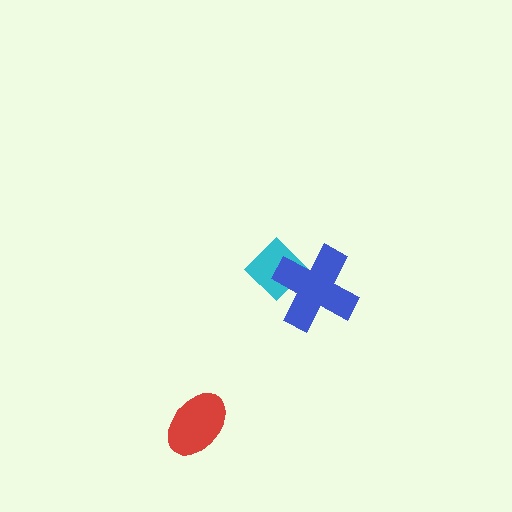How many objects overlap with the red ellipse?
0 objects overlap with the red ellipse.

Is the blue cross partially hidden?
No, no other shape covers it.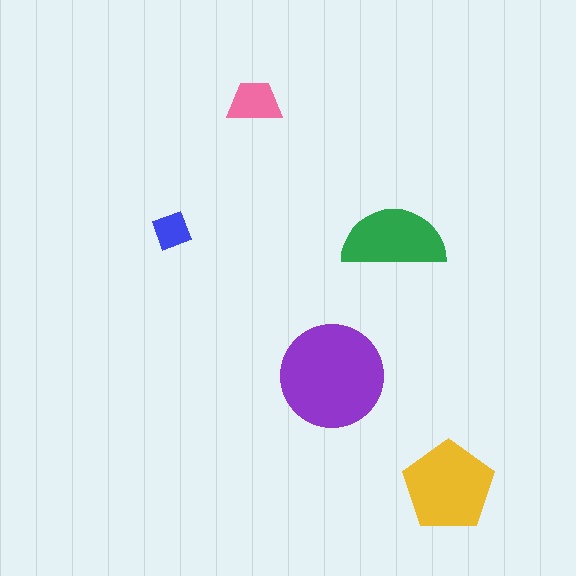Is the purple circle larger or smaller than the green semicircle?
Larger.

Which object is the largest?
The purple circle.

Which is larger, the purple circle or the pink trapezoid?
The purple circle.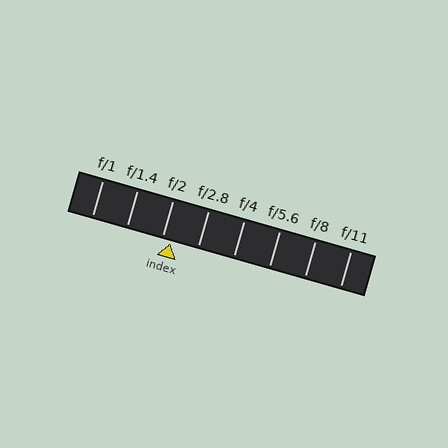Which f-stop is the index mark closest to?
The index mark is closest to f/2.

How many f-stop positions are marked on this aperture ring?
There are 8 f-stop positions marked.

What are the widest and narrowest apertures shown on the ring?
The widest aperture shown is f/1 and the narrowest is f/11.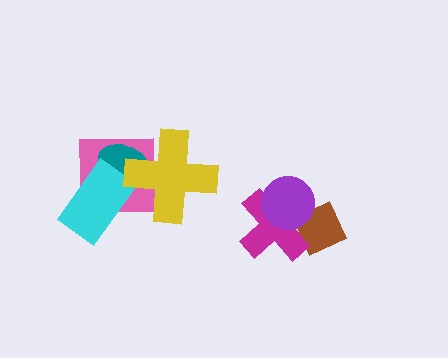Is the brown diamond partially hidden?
Yes, it is partially covered by another shape.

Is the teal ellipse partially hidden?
Yes, it is partially covered by another shape.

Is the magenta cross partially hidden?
Yes, it is partially covered by another shape.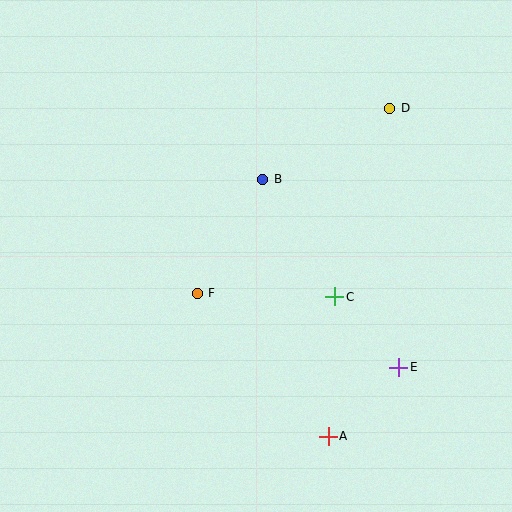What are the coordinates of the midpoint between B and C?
The midpoint between B and C is at (299, 238).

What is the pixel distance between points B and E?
The distance between B and E is 232 pixels.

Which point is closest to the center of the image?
Point F at (197, 293) is closest to the center.